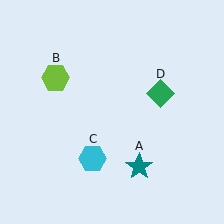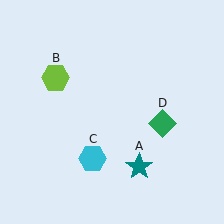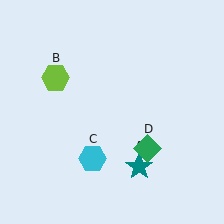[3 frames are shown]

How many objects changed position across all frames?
1 object changed position: green diamond (object D).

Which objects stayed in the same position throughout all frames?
Teal star (object A) and lime hexagon (object B) and cyan hexagon (object C) remained stationary.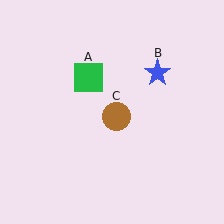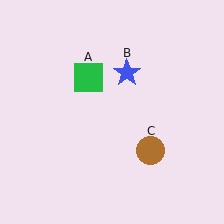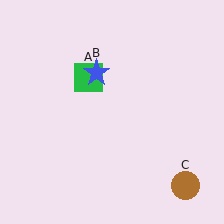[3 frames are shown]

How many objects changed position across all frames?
2 objects changed position: blue star (object B), brown circle (object C).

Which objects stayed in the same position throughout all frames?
Green square (object A) remained stationary.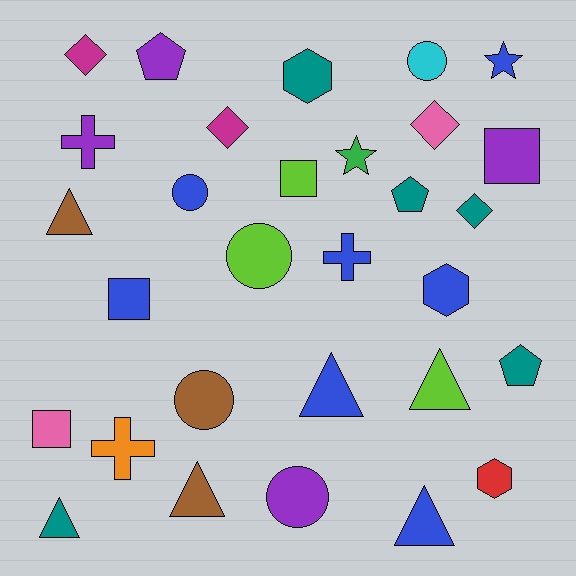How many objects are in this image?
There are 30 objects.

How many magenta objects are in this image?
There are 2 magenta objects.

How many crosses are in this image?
There are 3 crosses.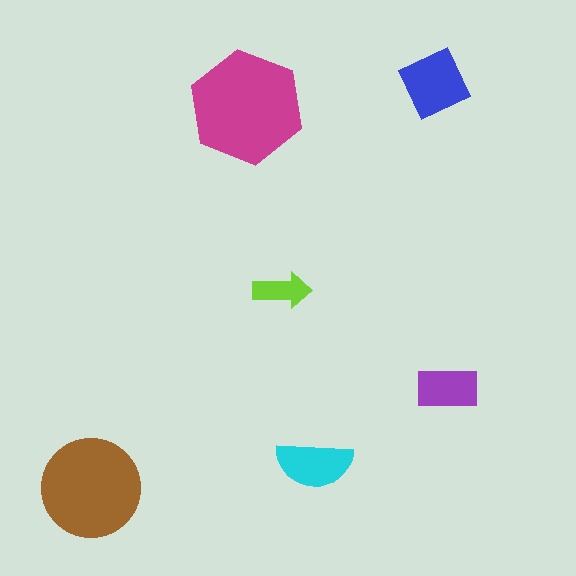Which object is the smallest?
The lime arrow.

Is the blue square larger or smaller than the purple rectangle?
Larger.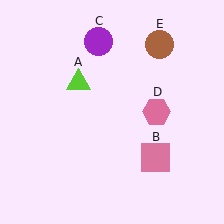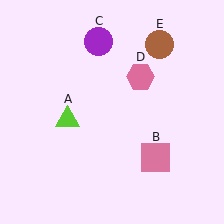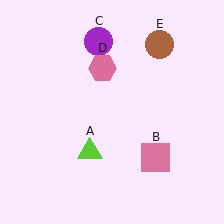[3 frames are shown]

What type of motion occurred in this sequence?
The lime triangle (object A), pink hexagon (object D) rotated counterclockwise around the center of the scene.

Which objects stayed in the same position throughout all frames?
Pink square (object B) and purple circle (object C) and brown circle (object E) remained stationary.